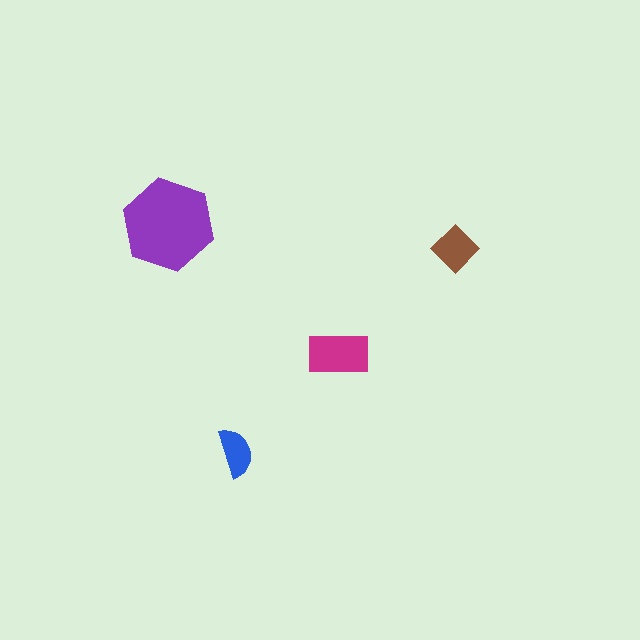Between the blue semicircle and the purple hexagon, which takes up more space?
The purple hexagon.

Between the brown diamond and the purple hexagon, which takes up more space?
The purple hexagon.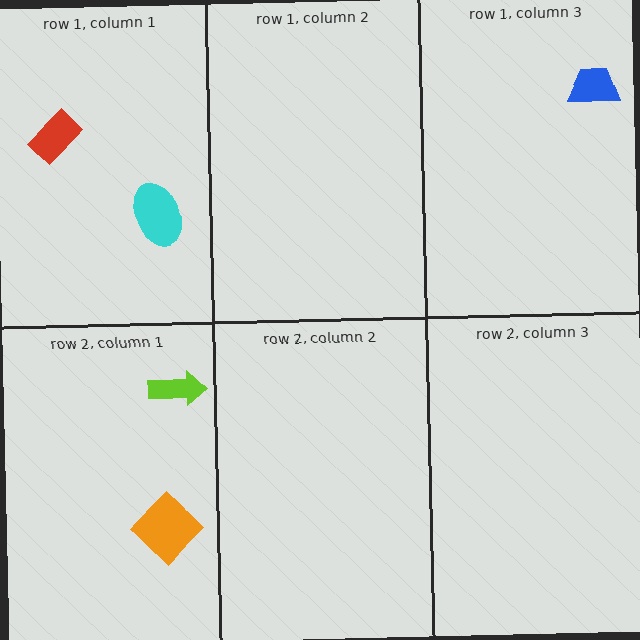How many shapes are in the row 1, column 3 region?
1.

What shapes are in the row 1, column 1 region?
The red rectangle, the cyan ellipse.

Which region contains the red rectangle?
The row 1, column 1 region.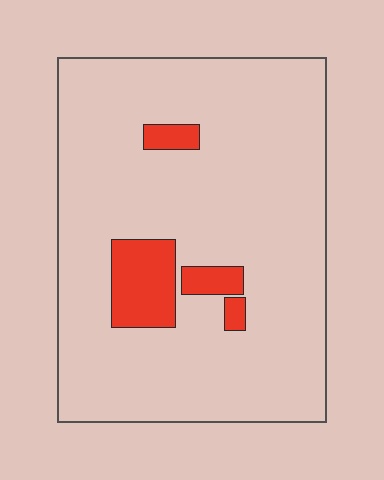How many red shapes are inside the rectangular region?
4.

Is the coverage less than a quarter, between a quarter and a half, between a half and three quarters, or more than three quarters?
Less than a quarter.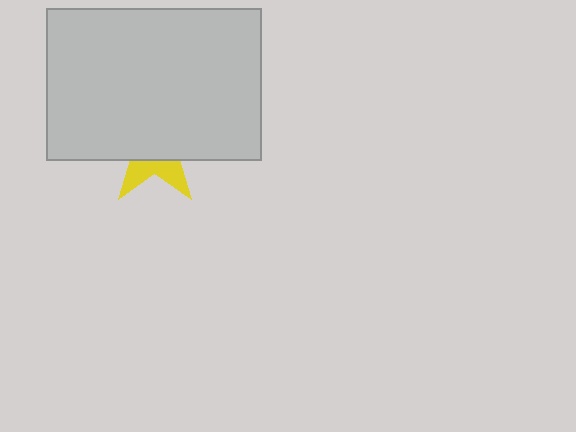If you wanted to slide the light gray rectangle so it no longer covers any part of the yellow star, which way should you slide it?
Slide it up — that is the most direct way to separate the two shapes.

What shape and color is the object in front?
The object in front is a light gray rectangle.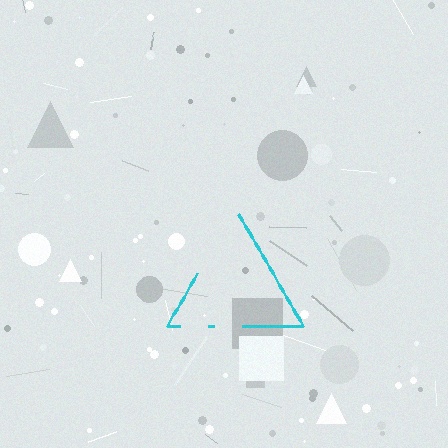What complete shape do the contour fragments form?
The contour fragments form a triangle.